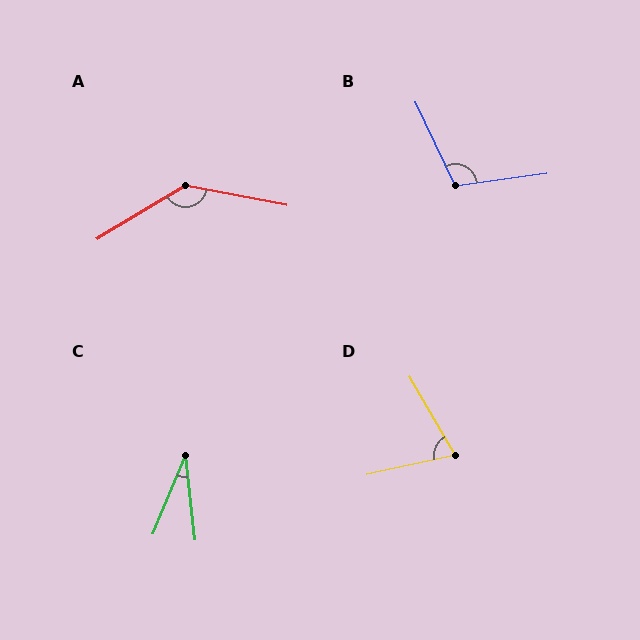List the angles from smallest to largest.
C (29°), D (72°), B (108°), A (137°).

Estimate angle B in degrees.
Approximately 108 degrees.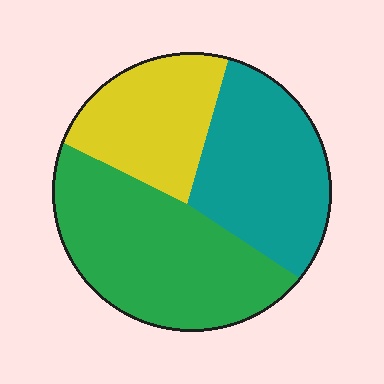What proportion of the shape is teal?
Teal covers 33% of the shape.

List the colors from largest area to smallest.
From largest to smallest: green, teal, yellow.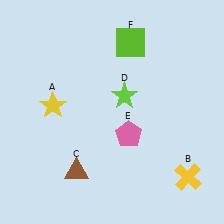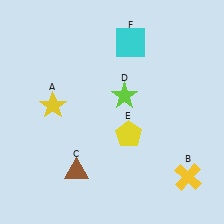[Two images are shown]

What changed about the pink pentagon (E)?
In Image 1, E is pink. In Image 2, it changed to yellow.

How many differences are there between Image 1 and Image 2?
There are 2 differences between the two images.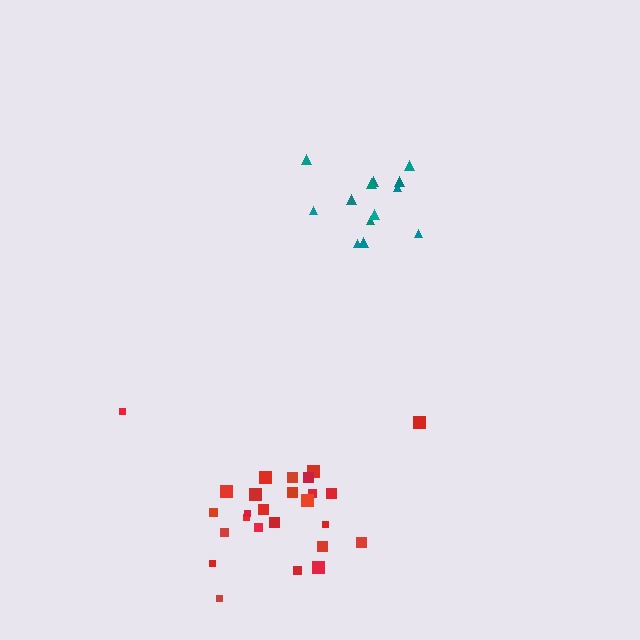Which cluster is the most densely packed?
Teal.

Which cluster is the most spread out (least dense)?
Red.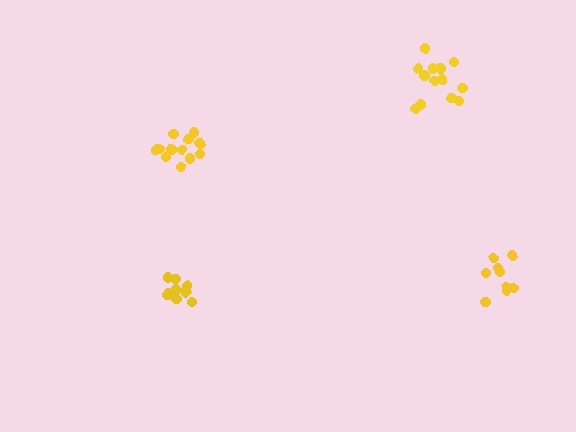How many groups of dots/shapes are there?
There are 4 groups.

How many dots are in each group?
Group 1: 9 dots, Group 2: 13 dots, Group 3: 12 dots, Group 4: 10 dots (44 total).